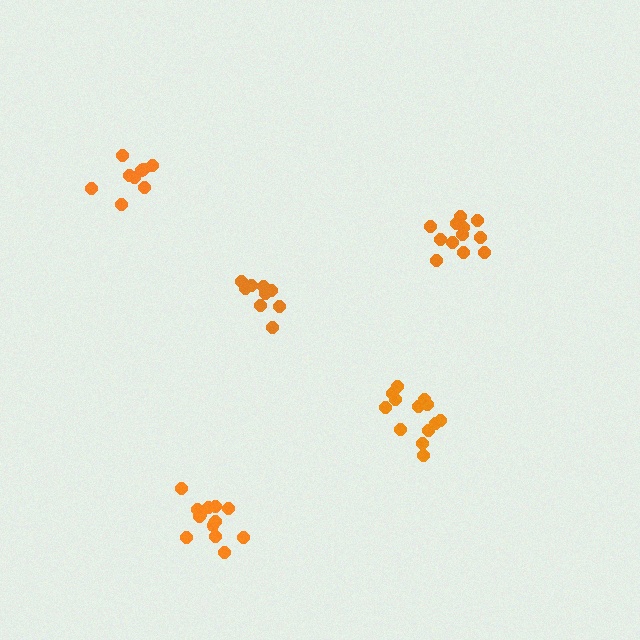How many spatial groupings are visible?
There are 5 spatial groupings.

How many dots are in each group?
Group 1: 13 dots, Group 2: 9 dots, Group 3: 12 dots, Group 4: 13 dots, Group 5: 9 dots (56 total).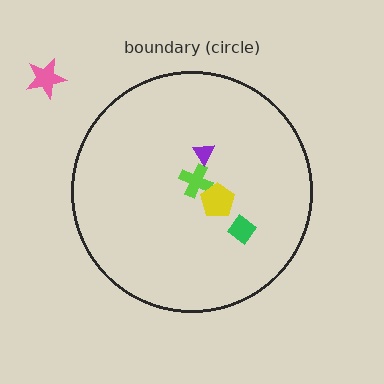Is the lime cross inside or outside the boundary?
Inside.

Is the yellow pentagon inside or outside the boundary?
Inside.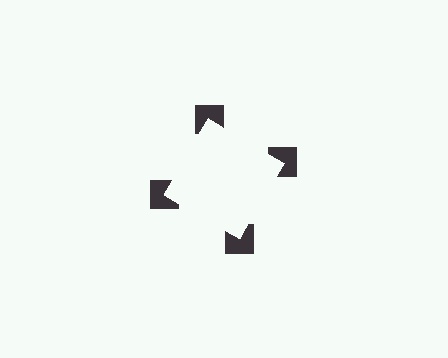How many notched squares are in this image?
There are 4 — one at each vertex of the illusory square.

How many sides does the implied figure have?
4 sides.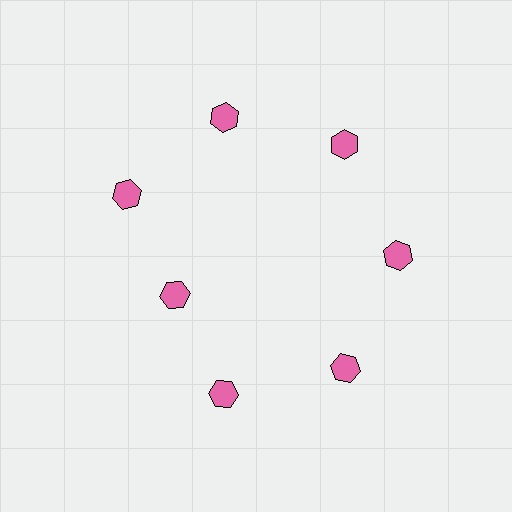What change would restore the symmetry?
The symmetry would be restored by moving it outward, back onto the ring so that all 7 hexagons sit at equal angles and equal distance from the center.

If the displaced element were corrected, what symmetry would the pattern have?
It would have 7-fold rotational symmetry — the pattern would map onto itself every 51 degrees.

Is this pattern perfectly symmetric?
No. The 7 pink hexagons are arranged in a ring, but one element near the 8 o'clock position is pulled inward toward the center, breaking the 7-fold rotational symmetry.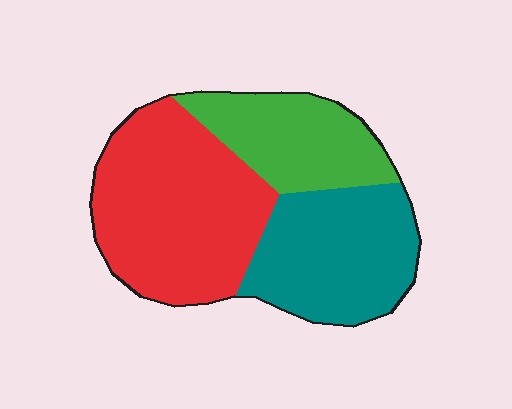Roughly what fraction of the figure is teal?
Teal takes up about one third (1/3) of the figure.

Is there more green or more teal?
Teal.